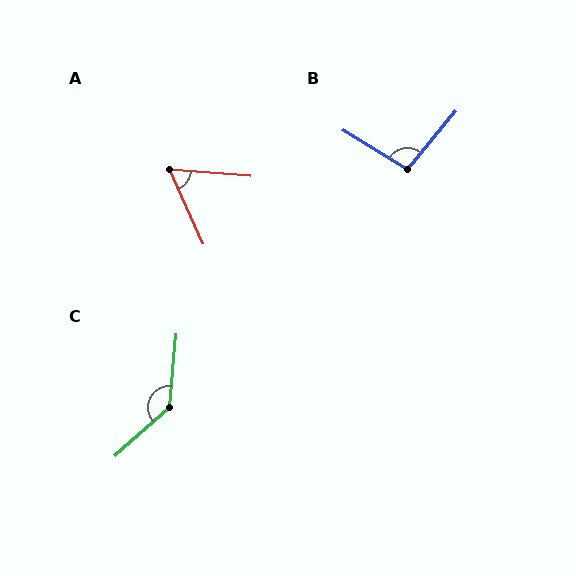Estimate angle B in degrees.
Approximately 98 degrees.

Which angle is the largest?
C, at approximately 137 degrees.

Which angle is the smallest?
A, at approximately 61 degrees.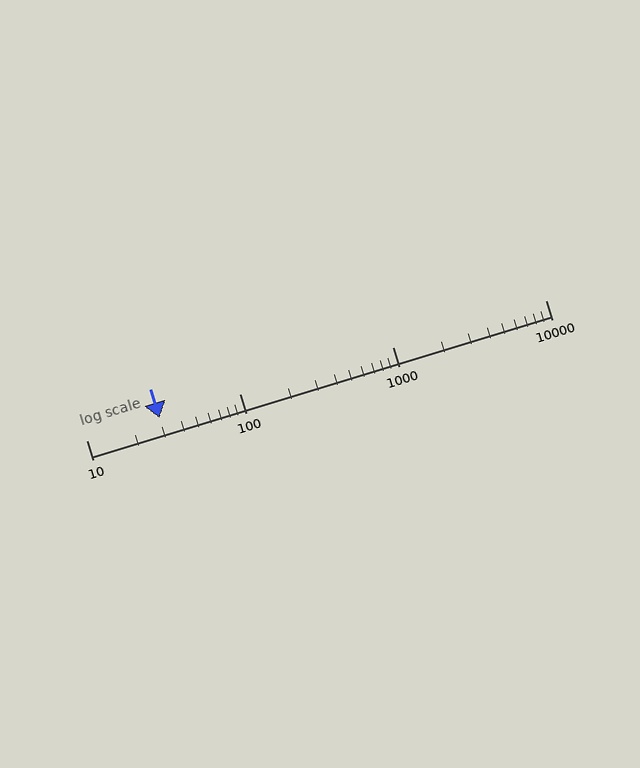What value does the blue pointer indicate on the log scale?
The pointer indicates approximately 30.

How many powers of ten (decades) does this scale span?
The scale spans 3 decades, from 10 to 10000.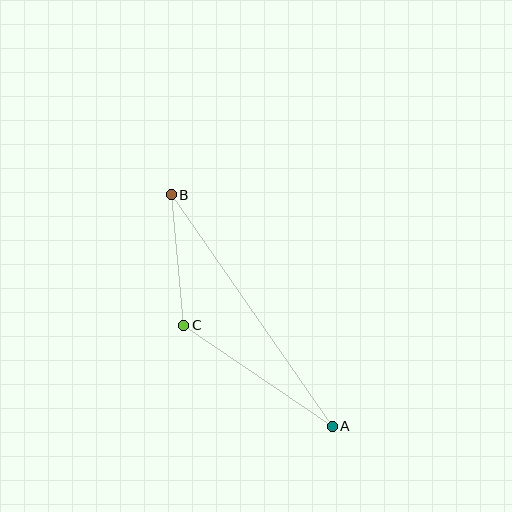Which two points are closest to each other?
Points B and C are closest to each other.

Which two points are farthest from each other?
Points A and B are farthest from each other.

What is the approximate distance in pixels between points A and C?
The distance between A and C is approximately 179 pixels.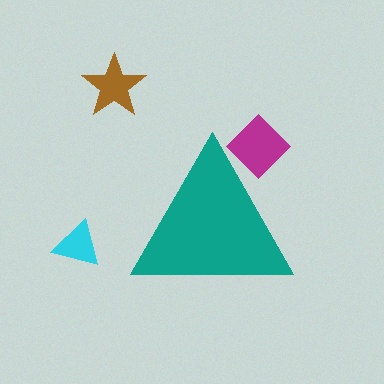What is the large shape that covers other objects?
A teal triangle.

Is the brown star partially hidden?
No, the brown star is fully visible.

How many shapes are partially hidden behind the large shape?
1 shape is partially hidden.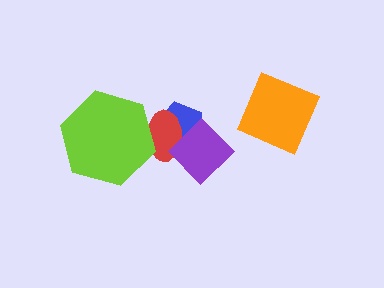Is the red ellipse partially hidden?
Yes, it is partially covered by another shape.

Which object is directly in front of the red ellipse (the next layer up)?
The purple diamond is directly in front of the red ellipse.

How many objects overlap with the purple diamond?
2 objects overlap with the purple diamond.